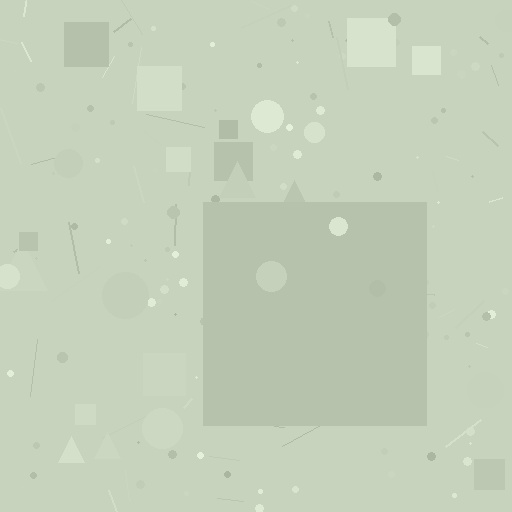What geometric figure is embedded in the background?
A square is embedded in the background.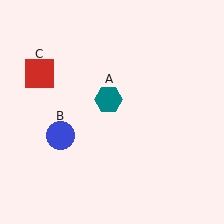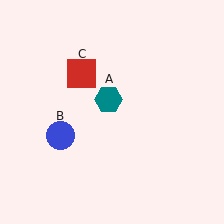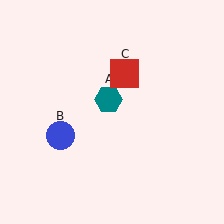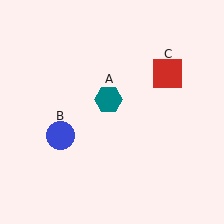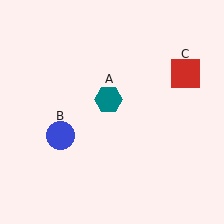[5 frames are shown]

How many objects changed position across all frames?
1 object changed position: red square (object C).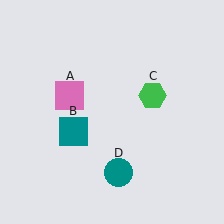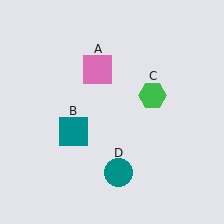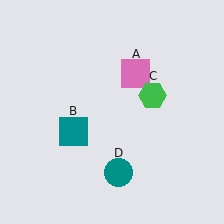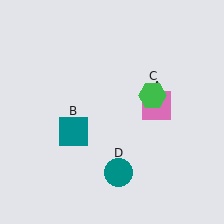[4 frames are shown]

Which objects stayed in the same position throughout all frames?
Teal square (object B) and green hexagon (object C) and teal circle (object D) remained stationary.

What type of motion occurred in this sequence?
The pink square (object A) rotated clockwise around the center of the scene.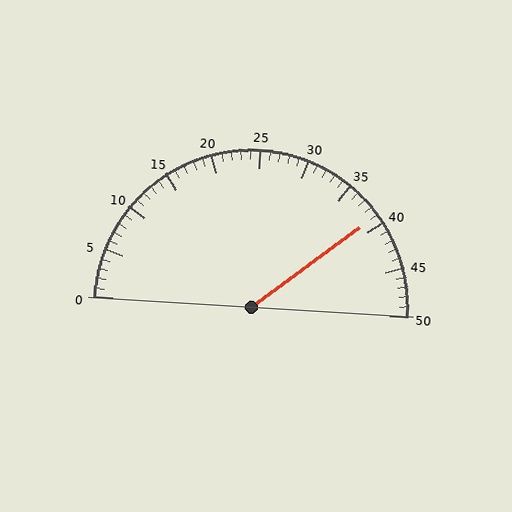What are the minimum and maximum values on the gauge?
The gauge ranges from 0 to 50.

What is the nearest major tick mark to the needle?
The nearest major tick mark is 40.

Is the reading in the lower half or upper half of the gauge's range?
The reading is in the upper half of the range (0 to 50).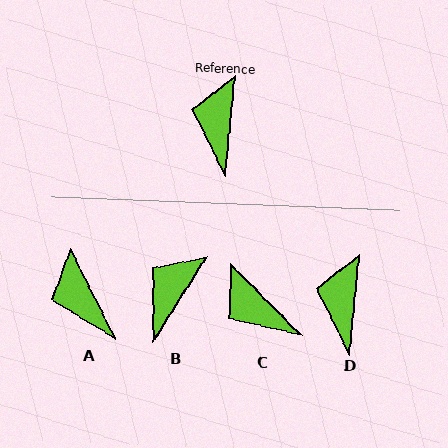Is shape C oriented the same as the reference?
No, it is off by about 51 degrees.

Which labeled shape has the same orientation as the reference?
D.